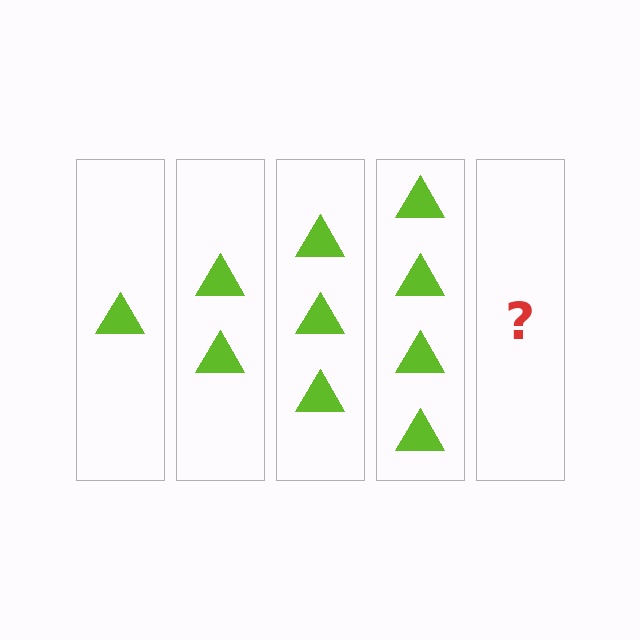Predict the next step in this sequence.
The next step is 5 triangles.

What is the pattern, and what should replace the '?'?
The pattern is that each step adds one more triangle. The '?' should be 5 triangles.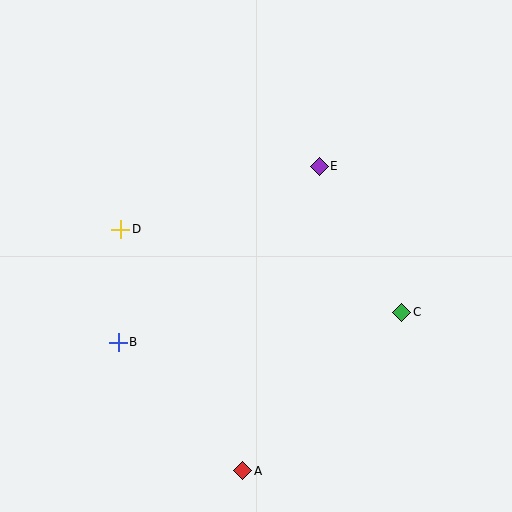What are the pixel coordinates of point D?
Point D is at (121, 229).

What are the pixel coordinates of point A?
Point A is at (243, 471).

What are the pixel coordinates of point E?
Point E is at (319, 166).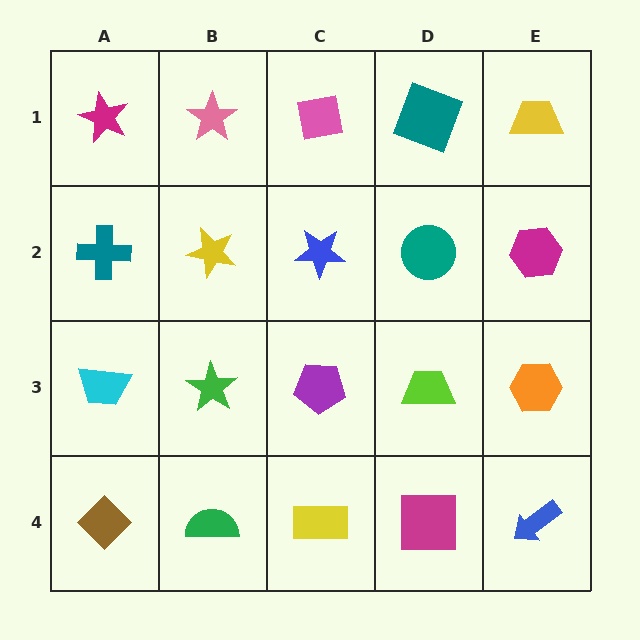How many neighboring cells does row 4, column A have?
2.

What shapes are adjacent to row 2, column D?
A teal square (row 1, column D), a lime trapezoid (row 3, column D), a blue star (row 2, column C), a magenta hexagon (row 2, column E).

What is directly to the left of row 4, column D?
A yellow rectangle.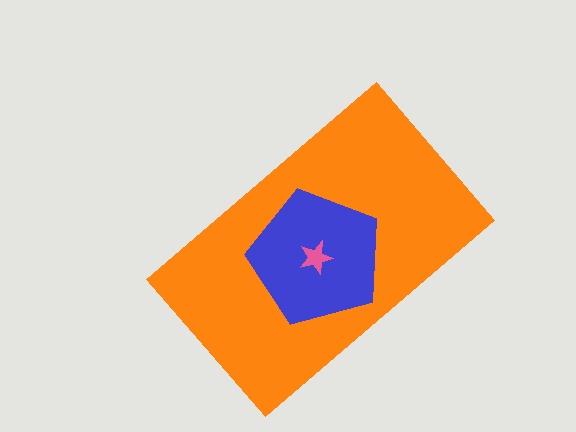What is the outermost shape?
The orange rectangle.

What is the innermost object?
The pink star.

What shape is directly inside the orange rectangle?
The blue pentagon.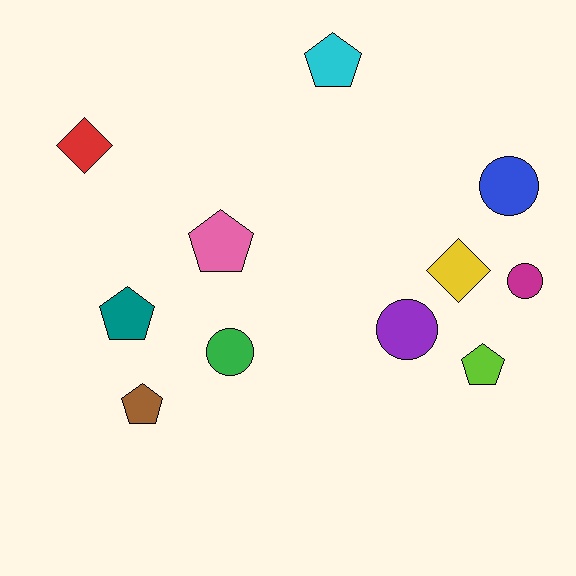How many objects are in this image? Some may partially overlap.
There are 11 objects.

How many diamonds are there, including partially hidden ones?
There are 2 diamonds.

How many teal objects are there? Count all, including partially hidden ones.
There is 1 teal object.